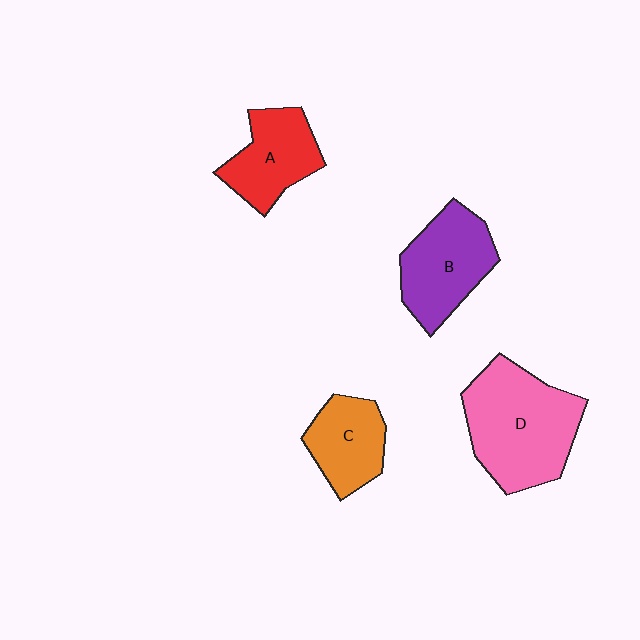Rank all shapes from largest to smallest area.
From largest to smallest: D (pink), B (purple), A (red), C (orange).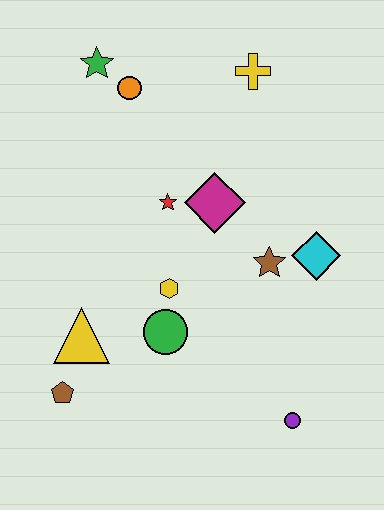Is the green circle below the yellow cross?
Yes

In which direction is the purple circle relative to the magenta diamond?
The purple circle is below the magenta diamond.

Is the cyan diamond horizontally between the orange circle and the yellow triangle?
No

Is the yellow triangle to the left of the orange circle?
Yes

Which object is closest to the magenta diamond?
The red star is closest to the magenta diamond.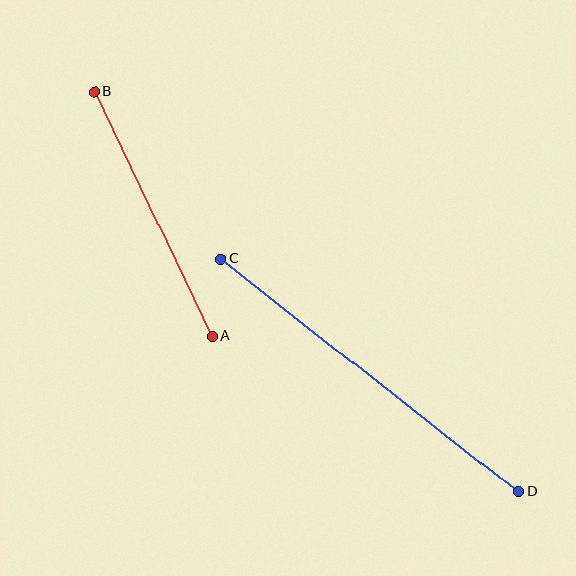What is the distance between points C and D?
The distance is approximately 378 pixels.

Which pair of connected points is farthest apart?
Points C and D are farthest apart.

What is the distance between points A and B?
The distance is approximately 271 pixels.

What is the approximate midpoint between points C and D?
The midpoint is at approximately (370, 375) pixels.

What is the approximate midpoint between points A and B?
The midpoint is at approximately (154, 214) pixels.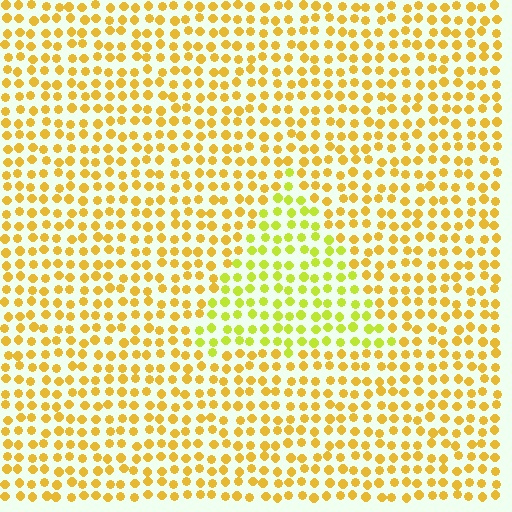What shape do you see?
I see a triangle.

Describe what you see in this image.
The image is filled with small yellow elements in a uniform arrangement. A triangle-shaped region is visible where the elements are tinted to a slightly different hue, forming a subtle color boundary.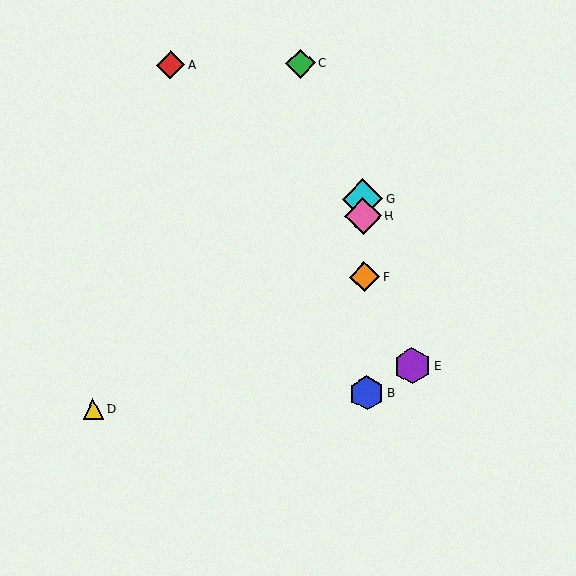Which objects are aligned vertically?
Objects B, F, G, H are aligned vertically.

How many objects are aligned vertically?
4 objects (B, F, G, H) are aligned vertically.